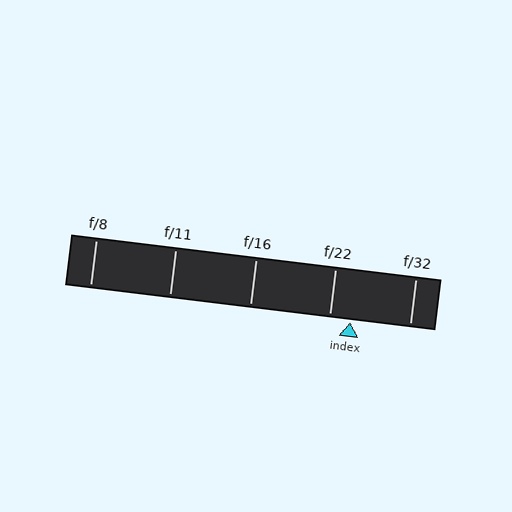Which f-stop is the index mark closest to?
The index mark is closest to f/22.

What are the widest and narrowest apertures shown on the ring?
The widest aperture shown is f/8 and the narrowest is f/32.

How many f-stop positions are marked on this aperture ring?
There are 5 f-stop positions marked.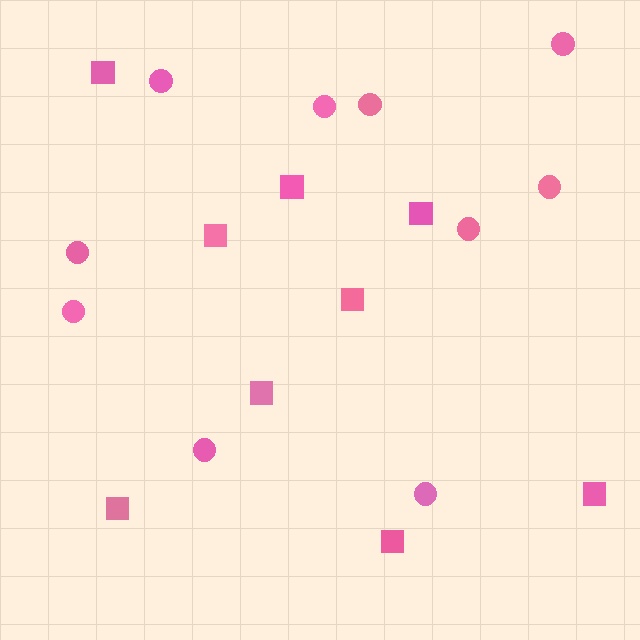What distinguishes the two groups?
There are 2 groups: one group of circles (10) and one group of squares (9).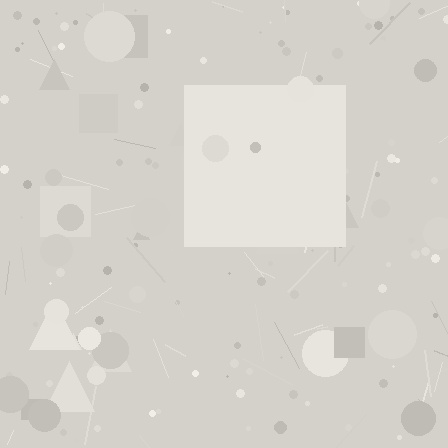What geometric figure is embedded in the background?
A square is embedded in the background.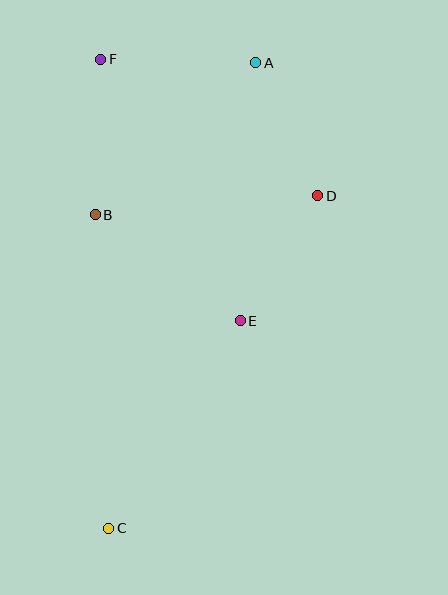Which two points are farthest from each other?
Points A and C are farthest from each other.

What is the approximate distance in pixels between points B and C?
The distance between B and C is approximately 314 pixels.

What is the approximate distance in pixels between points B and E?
The distance between B and E is approximately 180 pixels.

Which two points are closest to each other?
Points A and D are closest to each other.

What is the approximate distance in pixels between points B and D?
The distance between B and D is approximately 223 pixels.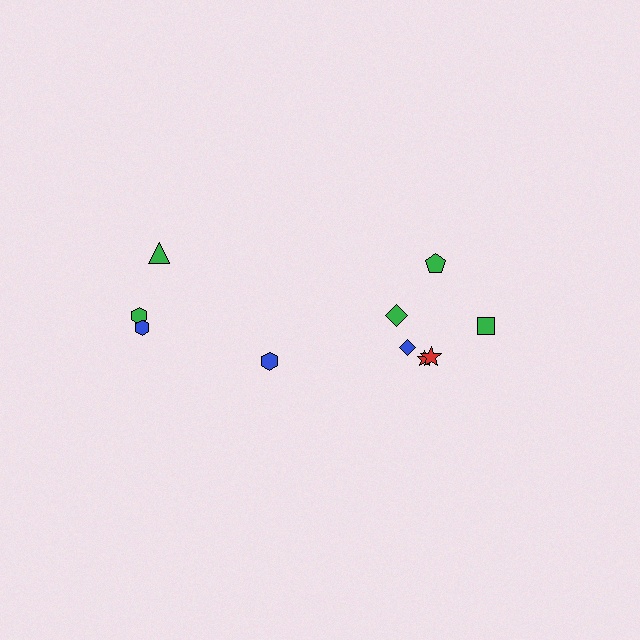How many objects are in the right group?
There are 6 objects.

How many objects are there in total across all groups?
There are 10 objects.